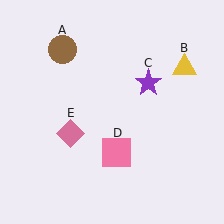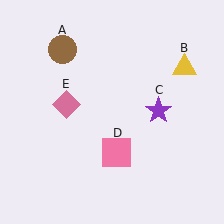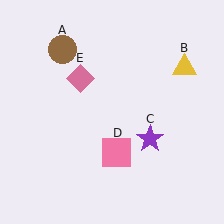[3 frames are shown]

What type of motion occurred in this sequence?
The purple star (object C), pink diamond (object E) rotated clockwise around the center of the scene.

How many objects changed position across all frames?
2 objects changed position: purple star (object C), pink diamond (object E).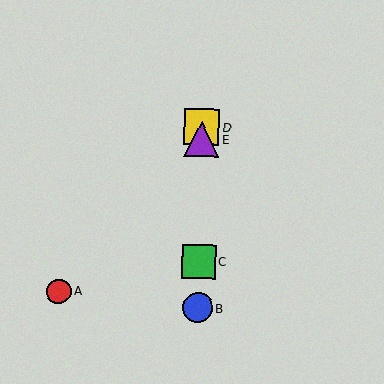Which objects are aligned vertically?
Objects B, C, D, E are aligned vertically.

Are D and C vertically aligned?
Yes, both are at x≈202.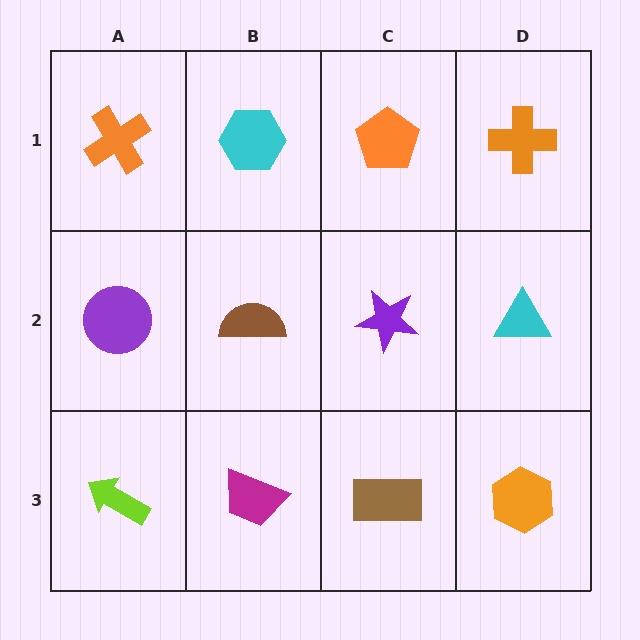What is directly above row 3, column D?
A cyan triangle.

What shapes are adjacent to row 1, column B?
A brown semicircle (row 2, column B), an orange cross (row 1, column A), an orange pentagon (row 1, column C).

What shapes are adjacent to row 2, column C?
An orange pentagon (row 1, column C), a brown rectangle (row 3, column C), a brown semicircle (row 2, column B), a cyan triangle (row 2, column D).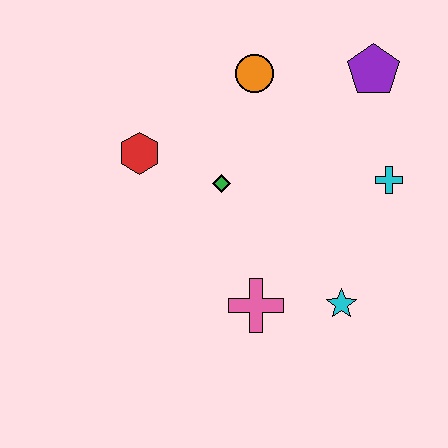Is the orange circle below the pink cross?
No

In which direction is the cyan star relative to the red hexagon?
The cyan star is to the right of the red hexagon.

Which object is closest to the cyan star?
The pink cross is closest to the cyan star.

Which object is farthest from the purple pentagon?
The pink cross is farthest from the purple pentagon.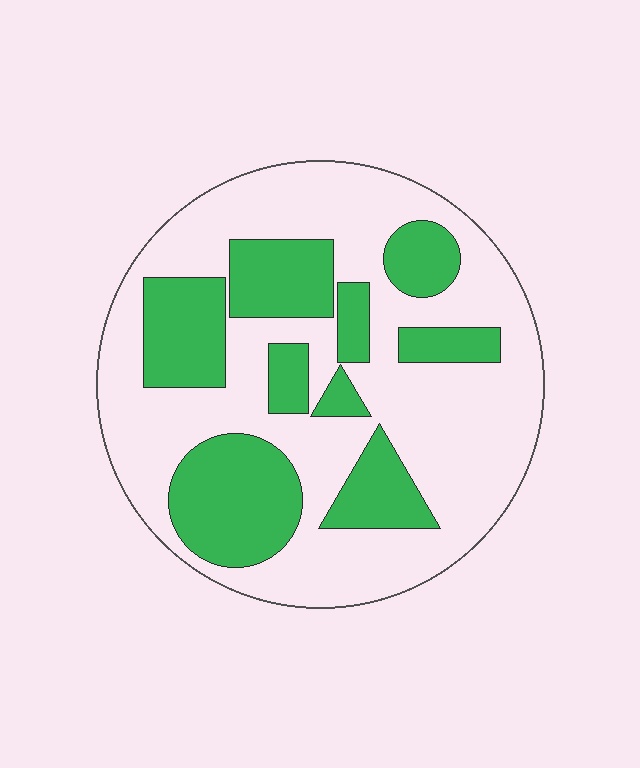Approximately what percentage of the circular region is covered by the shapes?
Approximately 35%.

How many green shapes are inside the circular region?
9.